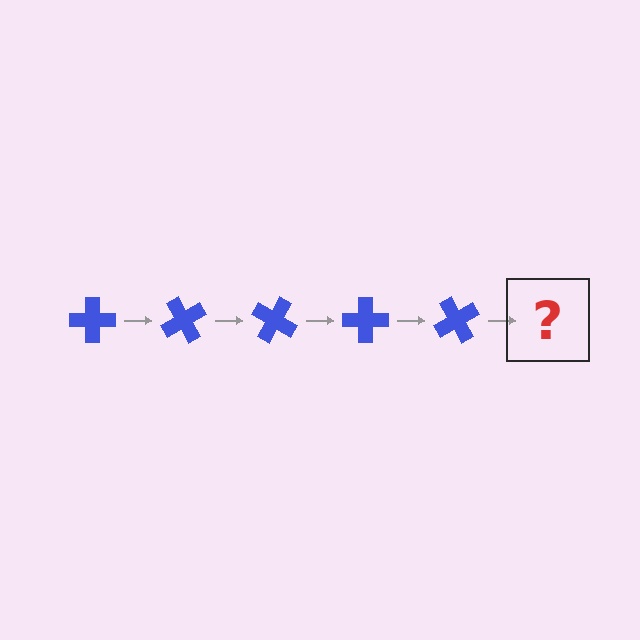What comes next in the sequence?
The next element should be a blue cross rotated 300 degrees.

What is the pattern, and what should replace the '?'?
The pattern is that the cross rotates 60 degrees each step. The '?' should be a blue cross rotated 300 degrees.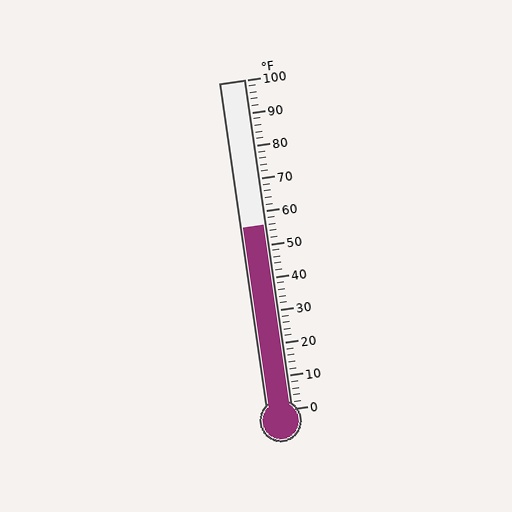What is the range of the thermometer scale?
The thermometer scale ranges from 0°F to 100°F.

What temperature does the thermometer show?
The thermometer shows approximately 56°F.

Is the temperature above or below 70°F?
The temperature is below 70°F.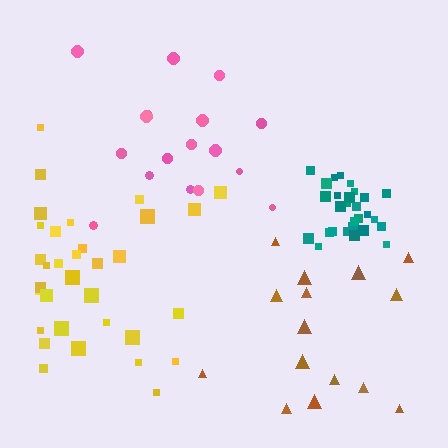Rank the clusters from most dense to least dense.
teal, yellow, brown, pink.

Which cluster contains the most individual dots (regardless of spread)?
Yellow (33).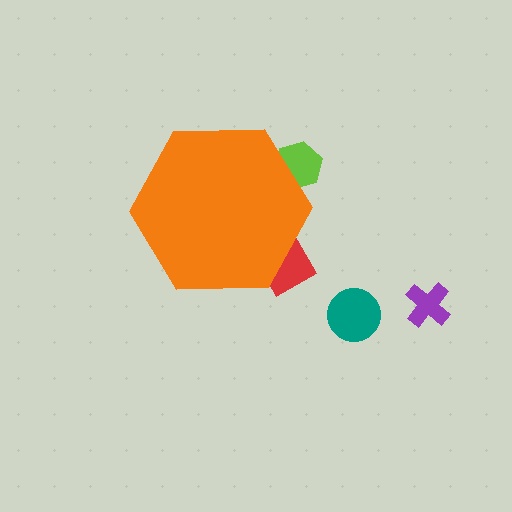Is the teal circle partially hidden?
No, the teal circle is fully visible.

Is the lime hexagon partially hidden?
Yes, the lime hexagon is partially hidden behind the orange hexagon.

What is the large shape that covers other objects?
An orange hexagon.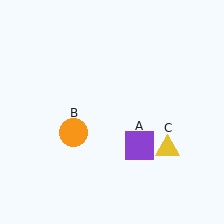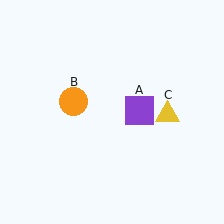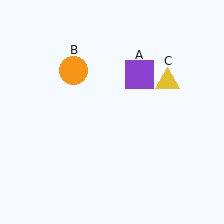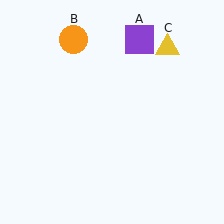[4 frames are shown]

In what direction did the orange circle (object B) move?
The orange circle (object B) moved up.